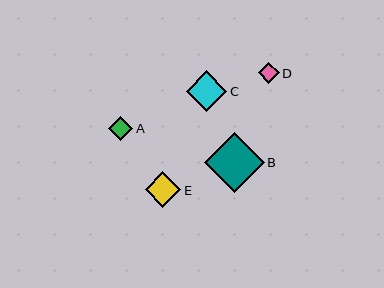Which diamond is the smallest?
Diamond D is the smallest with a size of approximately 21 pixels.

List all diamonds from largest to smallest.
From largest to smallest: B, C, E, A, D.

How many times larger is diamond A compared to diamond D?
Diamond A is approximately 1.1 times the size of diamond D.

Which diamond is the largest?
Diamond B is the largest with a size of approximately 60 pixels.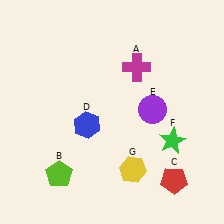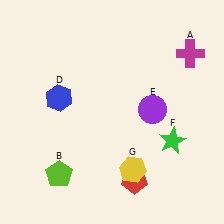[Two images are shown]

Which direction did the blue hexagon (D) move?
The blue hexagon (D) moved left.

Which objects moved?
The objects that moved are: the magenta cross (A), the red pentagon (C), the blue hexagon (D).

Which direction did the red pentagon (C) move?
The red pentagon (C) moved left.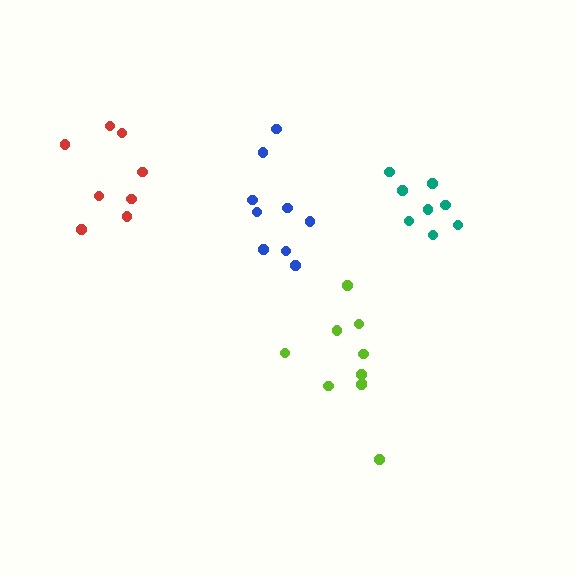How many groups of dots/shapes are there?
There are 4 groups.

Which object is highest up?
The red cluster is topmost.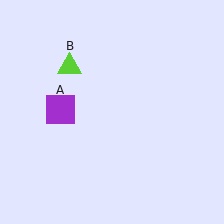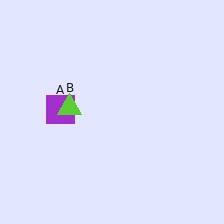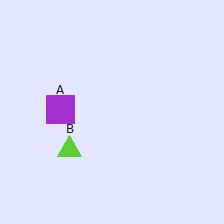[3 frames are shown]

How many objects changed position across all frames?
1 object changed position: lime triangle (object B).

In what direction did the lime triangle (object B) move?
The lime triangle (object B) moved down.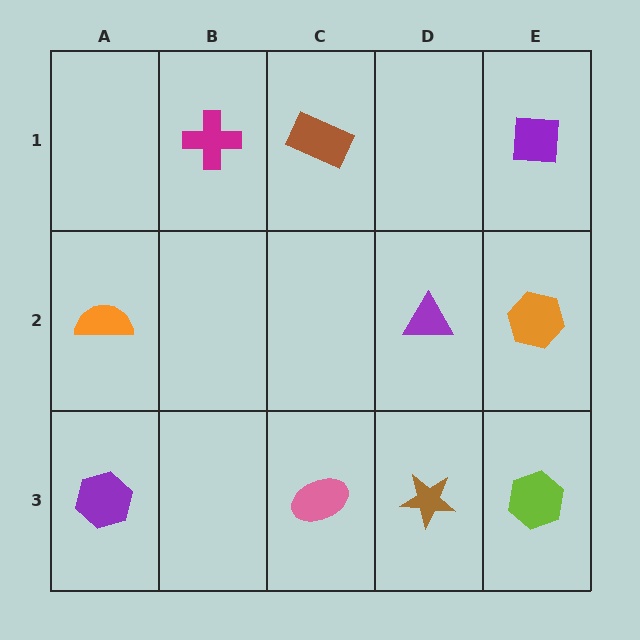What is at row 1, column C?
A brown rectangle.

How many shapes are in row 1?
3 shapes.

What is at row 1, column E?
A purple square.